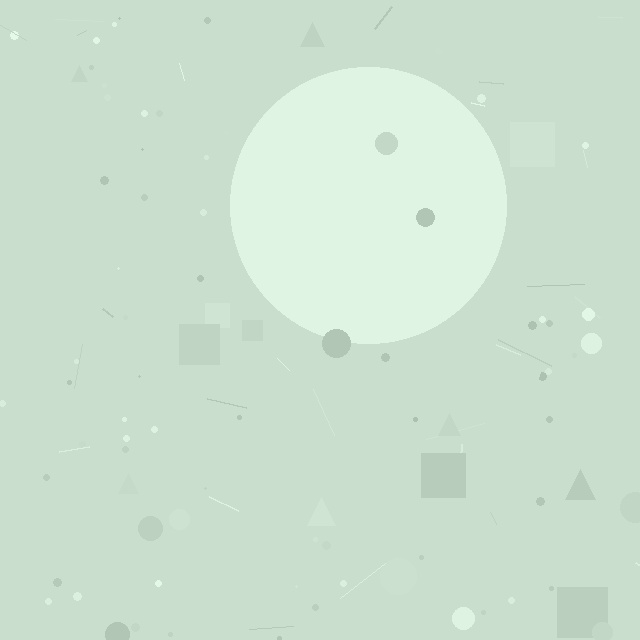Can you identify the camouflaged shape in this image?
The camouflaged shape is a circle.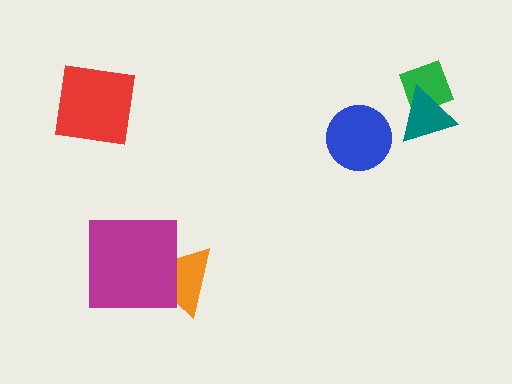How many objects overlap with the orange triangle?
1 object overlaps with the orange triangle.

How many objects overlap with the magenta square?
1 object overlaps with the magenta square.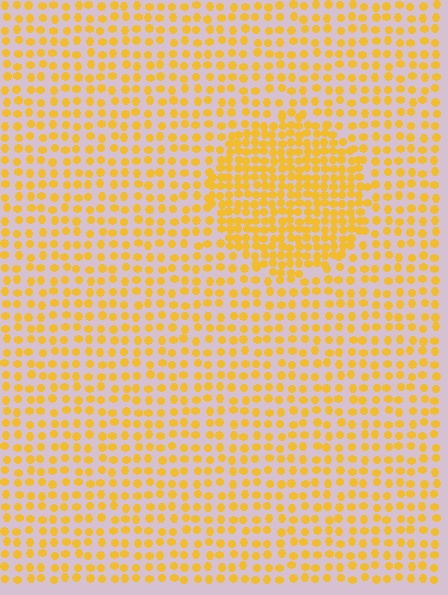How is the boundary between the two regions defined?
The boundary is defined by a change in element density (approximately 1.9x ratio). All elements are the same color, size, and shape.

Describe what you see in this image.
The image contains small yellow elements arranged at two different densities. A circle-shaped region is visible where the elements are more densely packed than the surrounding area.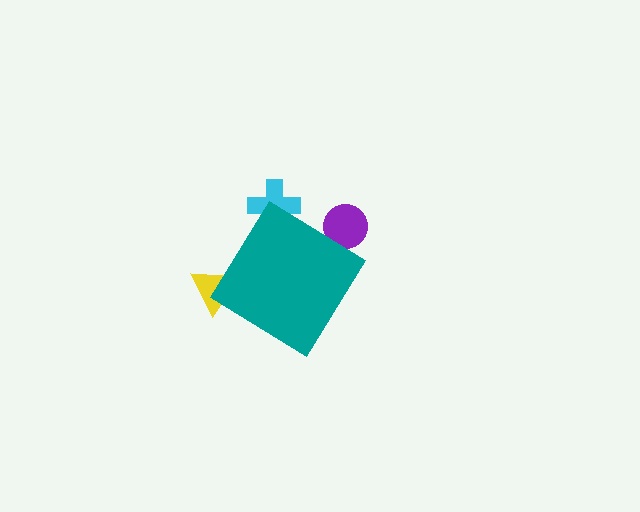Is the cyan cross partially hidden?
Yes, the cyan cross is partially hidden behind the teal diamond.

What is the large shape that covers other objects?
A teal diamond.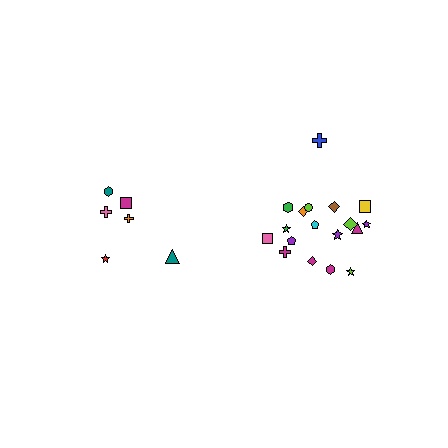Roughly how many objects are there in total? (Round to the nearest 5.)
Roughly 25 objects in total.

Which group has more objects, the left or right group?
The right group.